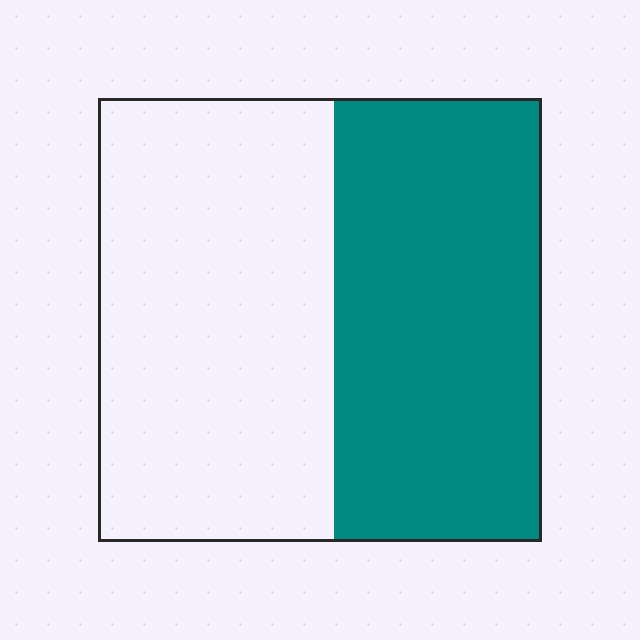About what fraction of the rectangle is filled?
About one half (1/2).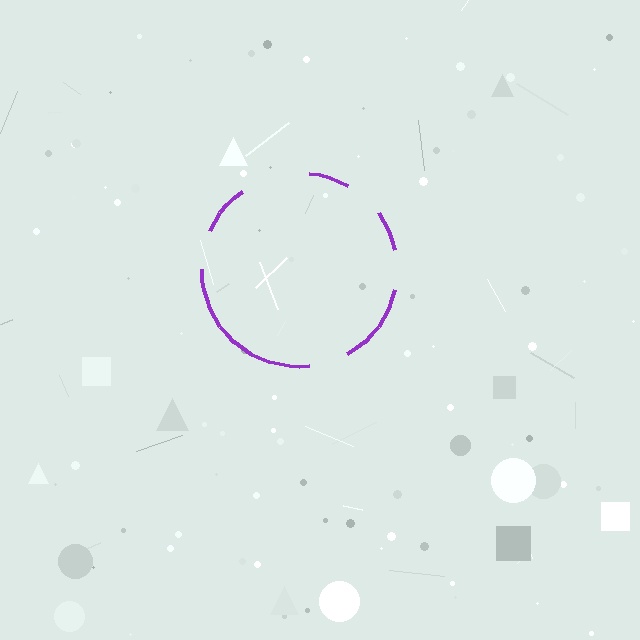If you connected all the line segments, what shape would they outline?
They would outline a circle.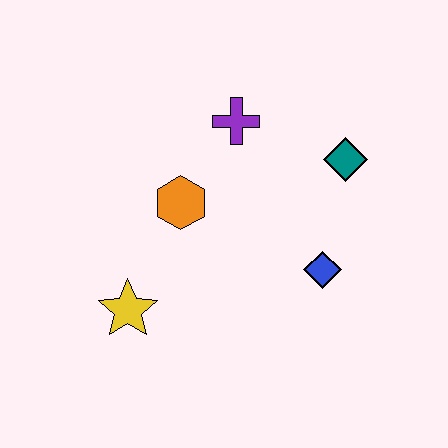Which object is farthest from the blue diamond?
The yellow star is farthest from the blue diamond.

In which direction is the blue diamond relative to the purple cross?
The blue diamond is below the purple cross.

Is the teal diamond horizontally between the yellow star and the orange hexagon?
No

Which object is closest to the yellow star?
The orange hexagon is closest to the yellow star.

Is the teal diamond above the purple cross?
No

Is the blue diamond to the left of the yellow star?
No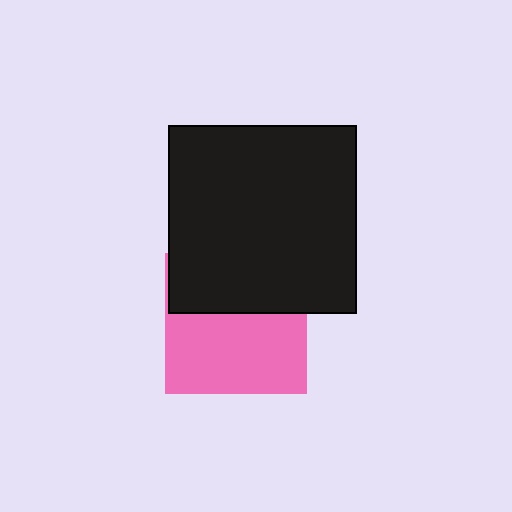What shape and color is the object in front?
The object in front is a black square.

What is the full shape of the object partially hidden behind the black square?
The partially hidden object is a pink square.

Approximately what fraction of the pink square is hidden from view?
Roughly 42% of the pink square is hidden behind the black square.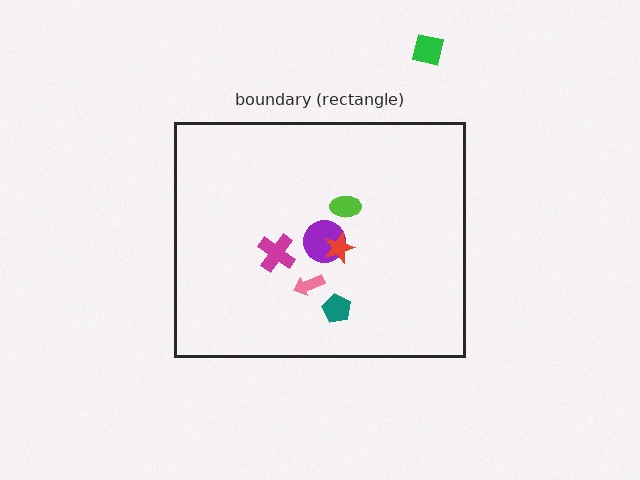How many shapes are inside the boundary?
6 inside, 1 outside.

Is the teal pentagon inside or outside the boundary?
Inside.